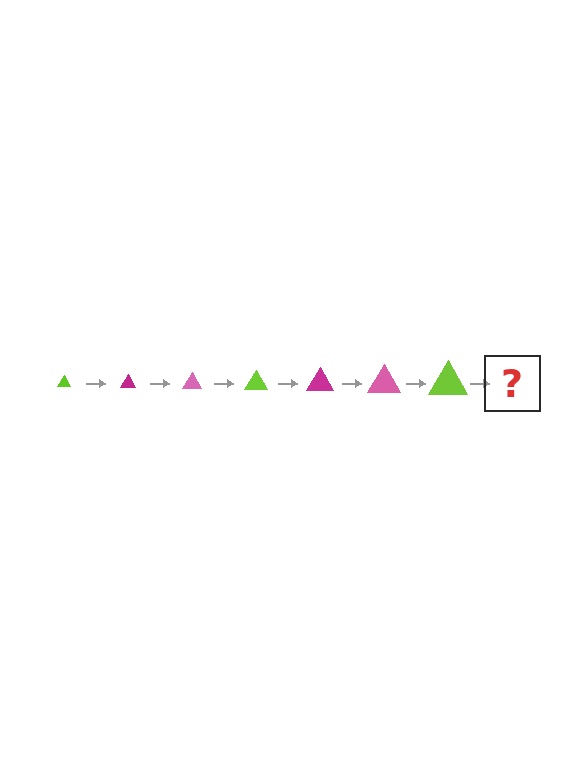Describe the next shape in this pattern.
It should be a magenta triangle, larger than the previous one.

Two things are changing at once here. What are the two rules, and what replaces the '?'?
The two rules are that the triangle grows larger each step and the color cycles through lime, magenta, and pink. The '?' should be a magenta triangle, larger than the previous one.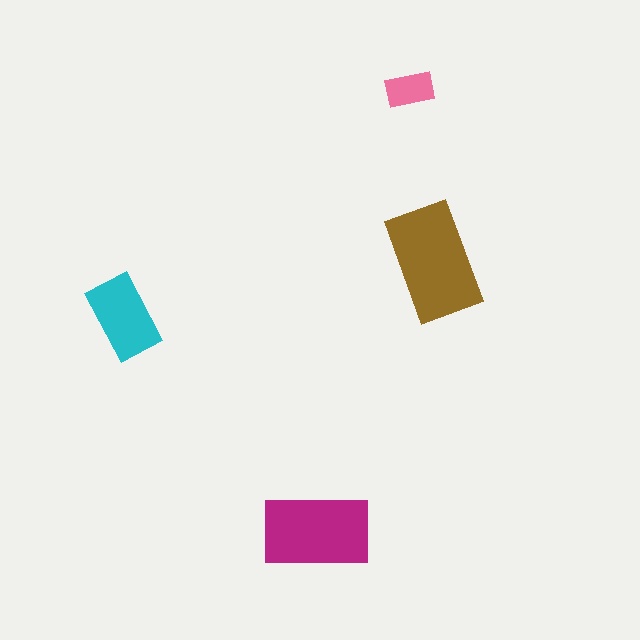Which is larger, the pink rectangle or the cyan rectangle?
The cyan one.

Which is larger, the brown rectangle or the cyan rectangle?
The brown one.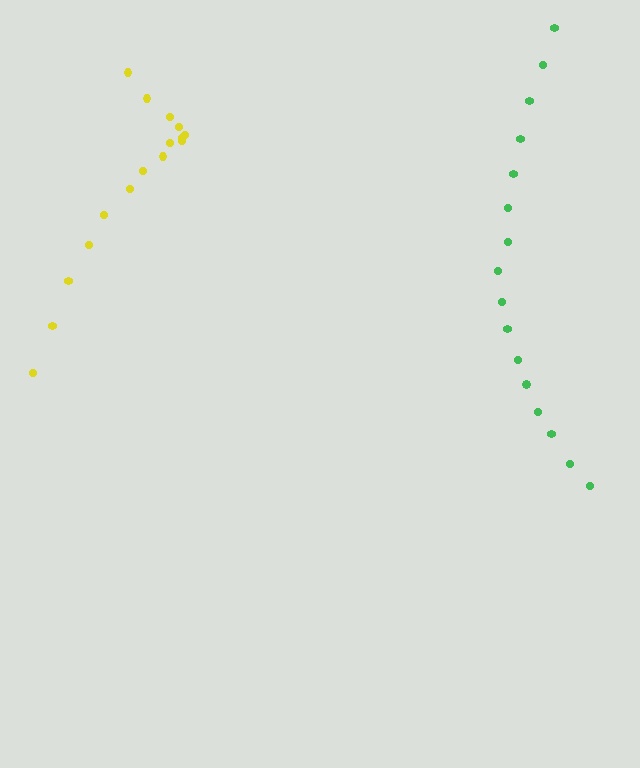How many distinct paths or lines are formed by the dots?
There are 2 distinct paths.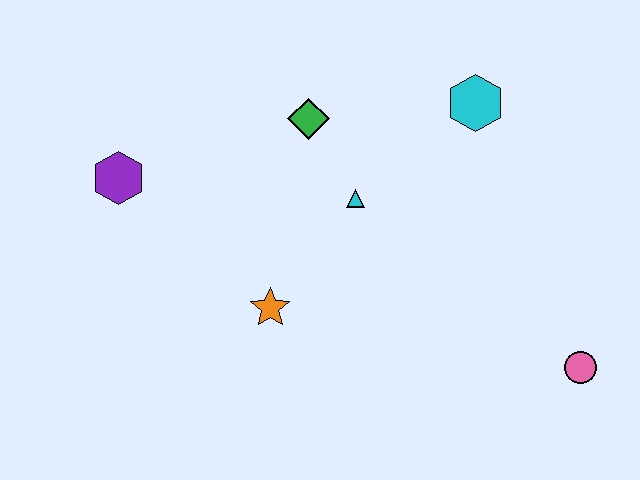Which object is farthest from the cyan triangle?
The pink circle is farthest from the cyan triangle.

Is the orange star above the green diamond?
No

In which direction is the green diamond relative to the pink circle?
The green diamond is to the left of the pink circle.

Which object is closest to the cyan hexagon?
The cyan triangle is closest to the cyan hexagon.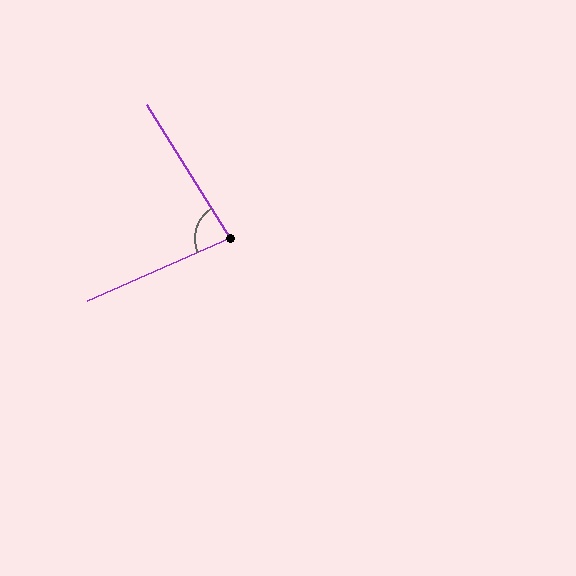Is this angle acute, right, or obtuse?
It is acute.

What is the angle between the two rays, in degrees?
Approximately 82 degrees.